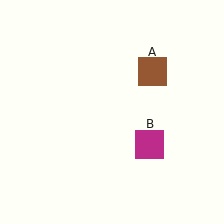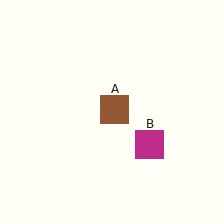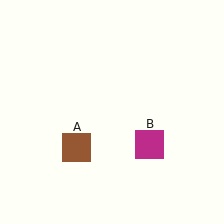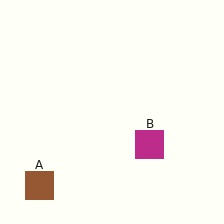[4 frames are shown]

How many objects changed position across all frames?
1 object changed position: brown square (object A).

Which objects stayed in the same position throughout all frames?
Magenta square (object B) remained stationary.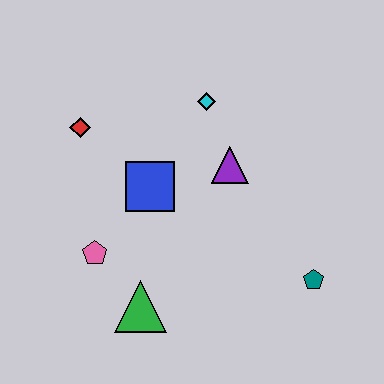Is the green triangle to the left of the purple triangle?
Yes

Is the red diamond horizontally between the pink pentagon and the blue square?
No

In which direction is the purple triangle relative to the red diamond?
The purple triangle is to the right of the red diamond.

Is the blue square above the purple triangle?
No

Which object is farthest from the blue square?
The teal pentagon is farthest from the blue square.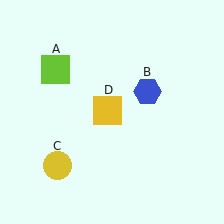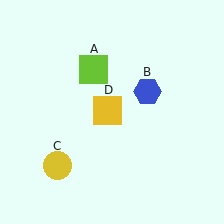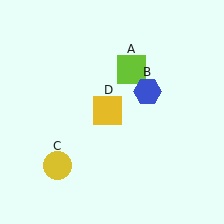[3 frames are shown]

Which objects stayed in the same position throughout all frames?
Blue hexagon (object B) and yellow circle (object C) and yellow square (object D) remained stationary.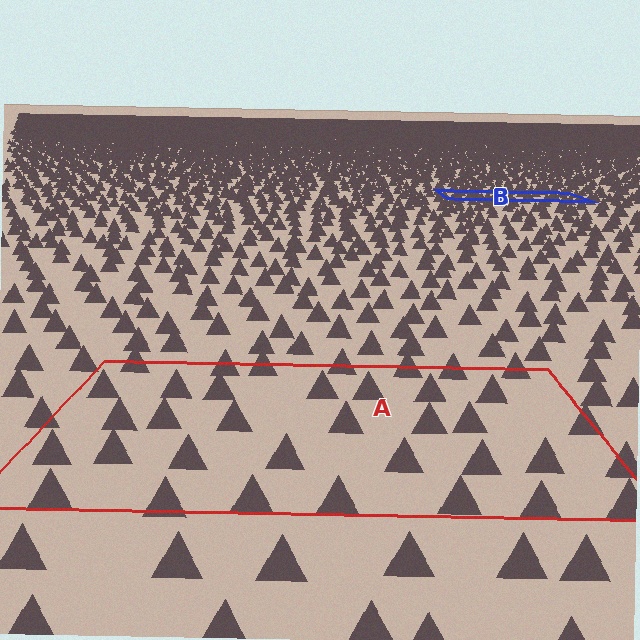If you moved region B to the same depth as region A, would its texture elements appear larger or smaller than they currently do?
They would appear larger. At a closer depth, the same texture elements are projected at a bigger on-screen size.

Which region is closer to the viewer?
Region A is closer. The texture elements there are larger and more spread out.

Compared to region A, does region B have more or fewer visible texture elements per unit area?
Region B has more texture elements per unit area — they are packed more densely because it is farther away.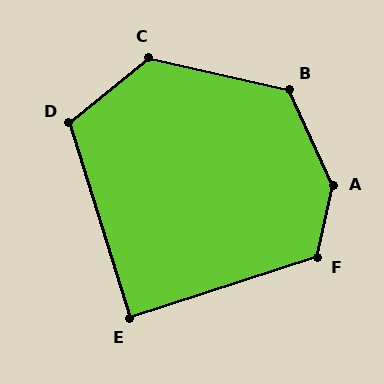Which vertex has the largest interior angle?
A, at approximately 143 degrees.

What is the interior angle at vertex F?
Approximately 121 degrees (obtuse).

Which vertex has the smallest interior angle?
E, at approximately 89 degrees.